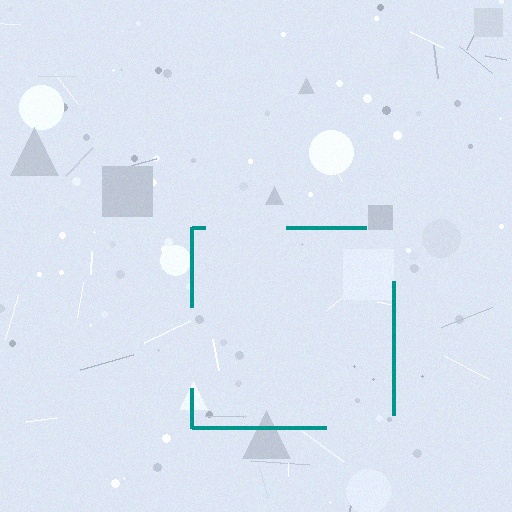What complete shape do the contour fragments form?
The contour fragments form a square.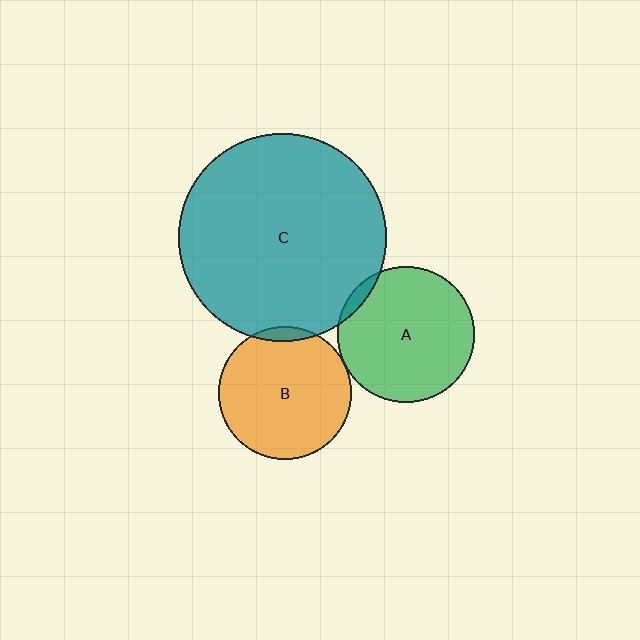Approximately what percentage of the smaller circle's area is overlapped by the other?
Approximately 5%.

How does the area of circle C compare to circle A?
Approximately 2.3 times.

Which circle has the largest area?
Circle C (teal).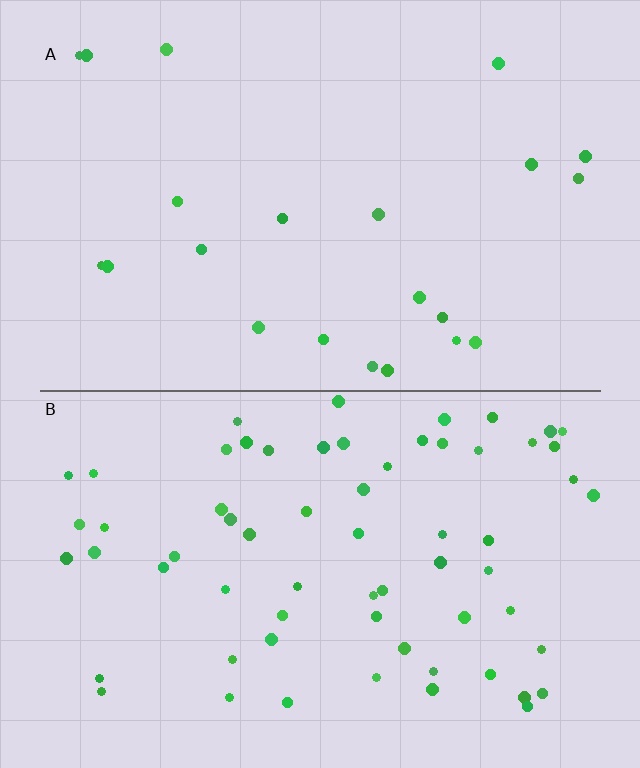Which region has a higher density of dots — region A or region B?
B (the bottom).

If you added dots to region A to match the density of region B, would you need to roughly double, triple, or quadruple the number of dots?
Approximately triple.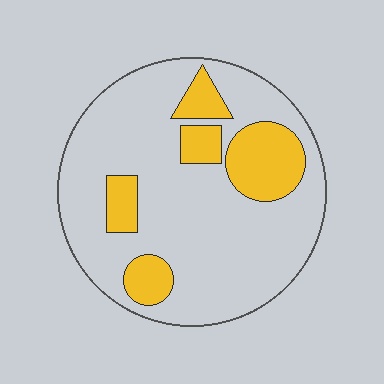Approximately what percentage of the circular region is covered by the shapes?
Approximately 20%.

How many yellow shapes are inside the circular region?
5.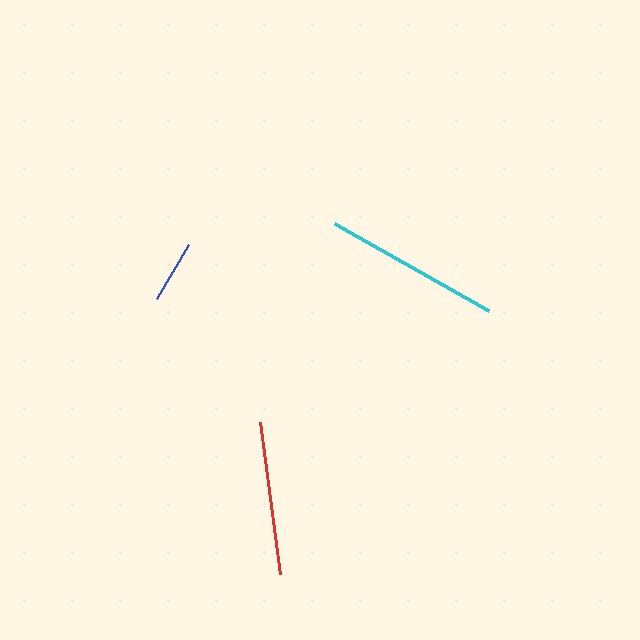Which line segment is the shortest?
The blue line is the shortest at approximately 62 pixels.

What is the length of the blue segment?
The blue segment is approximately 62 pixels long.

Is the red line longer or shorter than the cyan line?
The cyan line is longer than the red line.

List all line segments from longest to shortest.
From longest to shortest: cyan, red, blue.